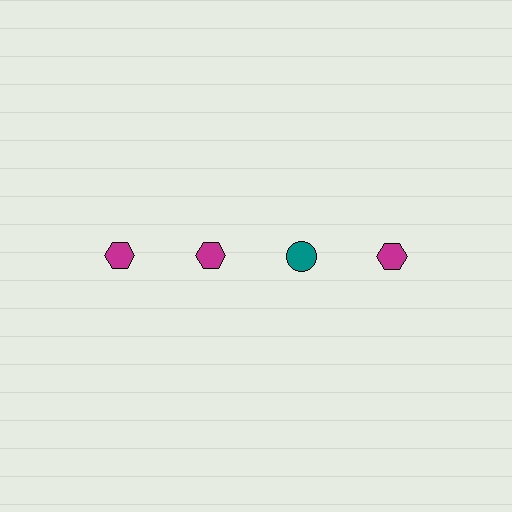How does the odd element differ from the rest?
It differs in both color (teal instead of magenta) and shape (circle instead of hexagon).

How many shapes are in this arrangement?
There are 4 shapes arranged in a grid pattern.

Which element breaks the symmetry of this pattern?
The teal circle in the top row, center column breaks the symmetry. All other shapes are magenta hexagons.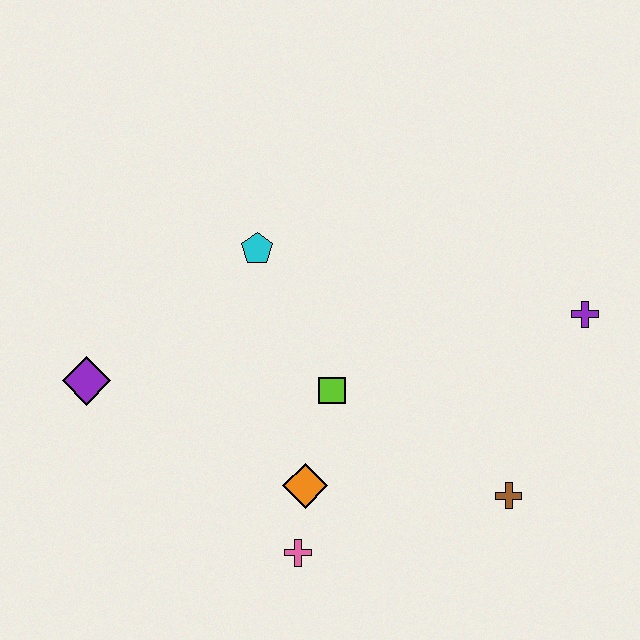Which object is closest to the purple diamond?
The cyan pentagon is closest to the purple diamond.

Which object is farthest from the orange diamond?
The purple cross is farthest from the orange diamond.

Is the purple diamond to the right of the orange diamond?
No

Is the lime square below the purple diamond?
Yes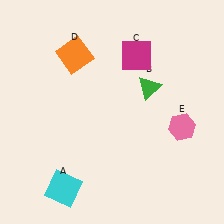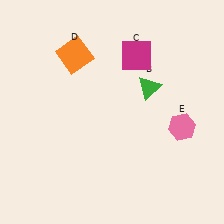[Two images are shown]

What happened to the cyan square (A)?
The cyan square (A) was removed in Image 2. It was in the bottom-left area of Image 1.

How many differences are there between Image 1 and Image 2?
There is 1 difference between the two images.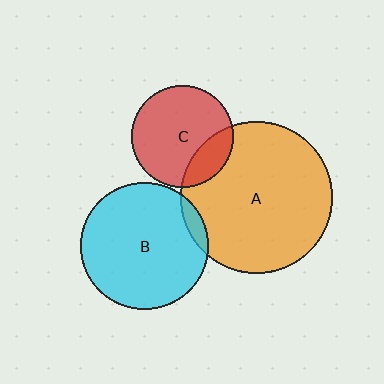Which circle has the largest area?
Circle A (orange).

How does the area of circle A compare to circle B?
Approximately 1.4 times.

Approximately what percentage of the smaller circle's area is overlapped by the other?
Approximately 5%.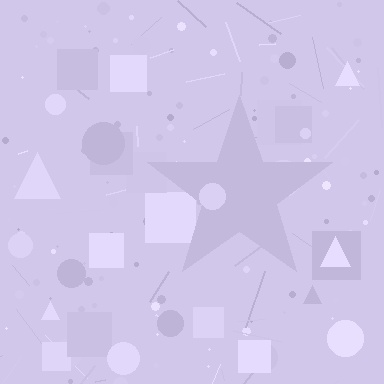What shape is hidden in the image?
A star is hidden in the image.